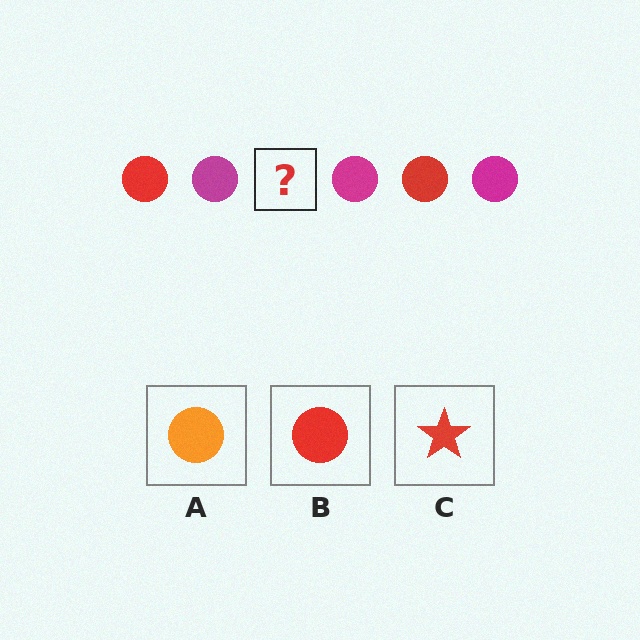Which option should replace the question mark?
Option B.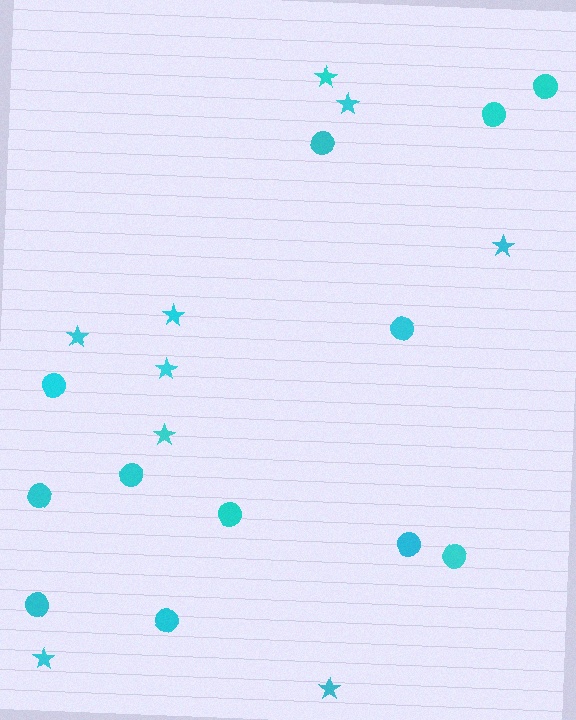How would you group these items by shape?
There are 2 groups: one group of circles (12) and one group of stars (9).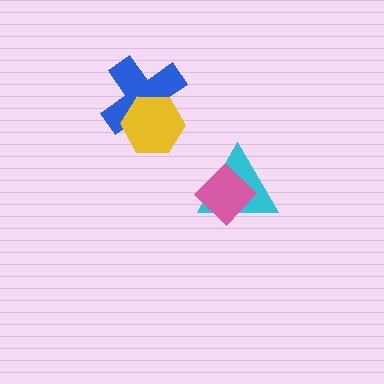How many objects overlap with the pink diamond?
1 object overlaps with the pink diamond.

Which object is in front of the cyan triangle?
The pink diamond is in front of the cyan triangle.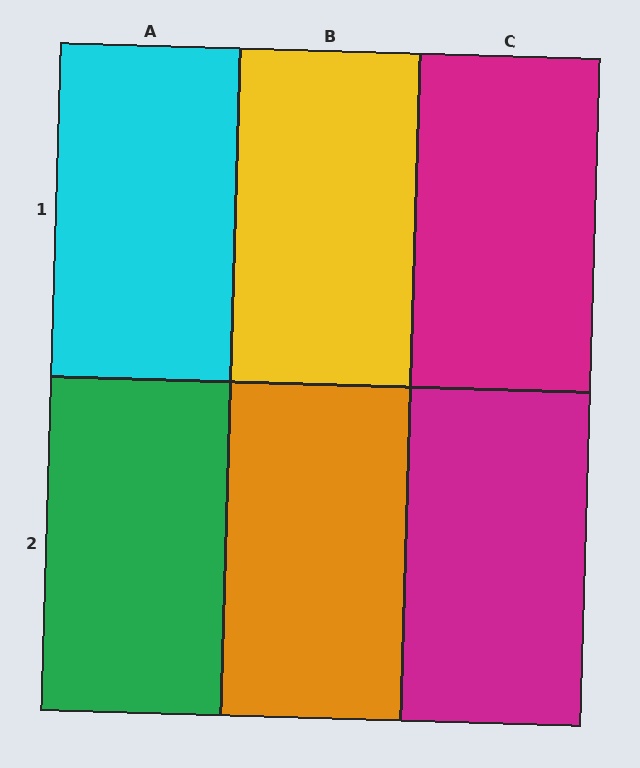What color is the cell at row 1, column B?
Yellow.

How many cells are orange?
1 cell is orange.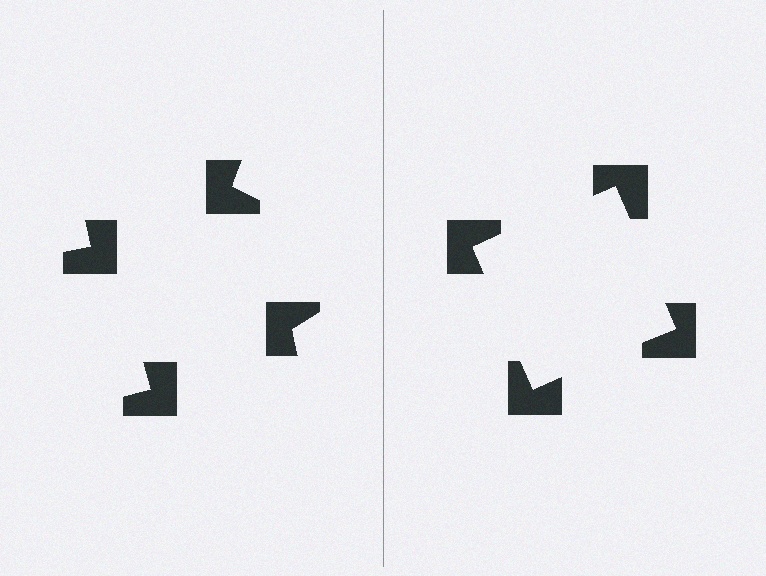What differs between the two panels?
The notched squares are positioned identically on both sides; only the wedge orientations differ. On the right they align to a square; on the left they are misaligned.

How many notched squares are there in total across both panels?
8 — 4 on each side.